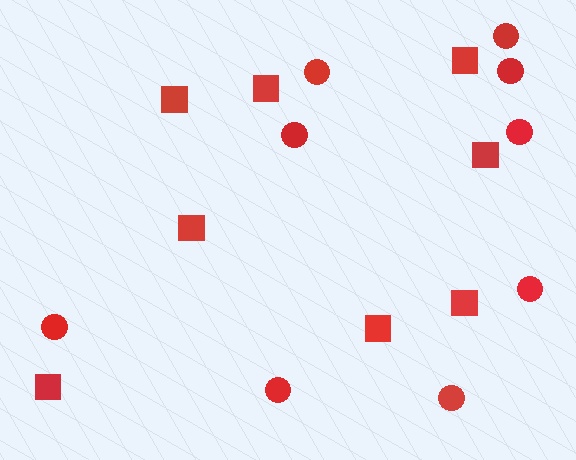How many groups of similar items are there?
There are 2 groups: one group of circles (9) and one group of squares (8).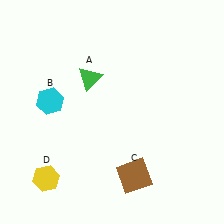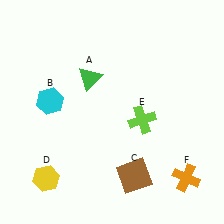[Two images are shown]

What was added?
A lime cross (E), an orange cross (F) were added in Image 2.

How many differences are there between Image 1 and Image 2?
There are 2 differences between the two images.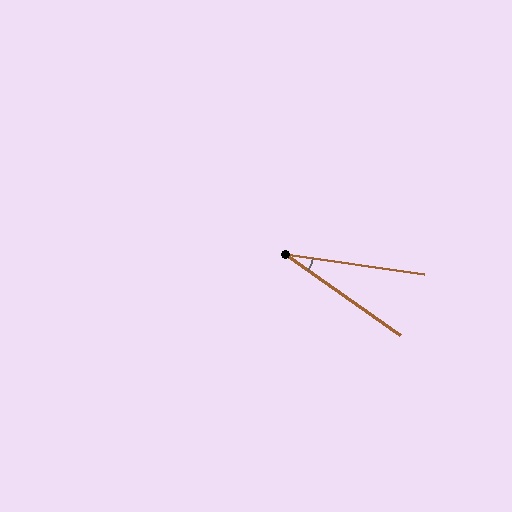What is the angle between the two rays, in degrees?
Approximately 27 degrees.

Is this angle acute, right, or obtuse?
It is acute.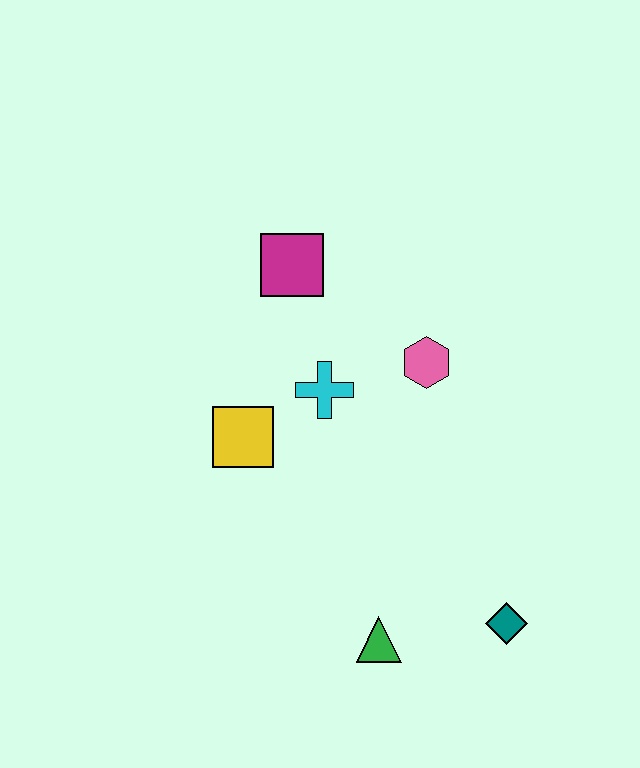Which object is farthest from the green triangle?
The magenta square is farthest from the green triangle.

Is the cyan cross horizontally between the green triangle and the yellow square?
Yes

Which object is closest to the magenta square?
The cyan cross is closest to the magenta square.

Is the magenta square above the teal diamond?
Yes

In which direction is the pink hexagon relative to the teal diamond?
The pink hexagon is above the teal diamond.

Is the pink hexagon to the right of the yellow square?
Yes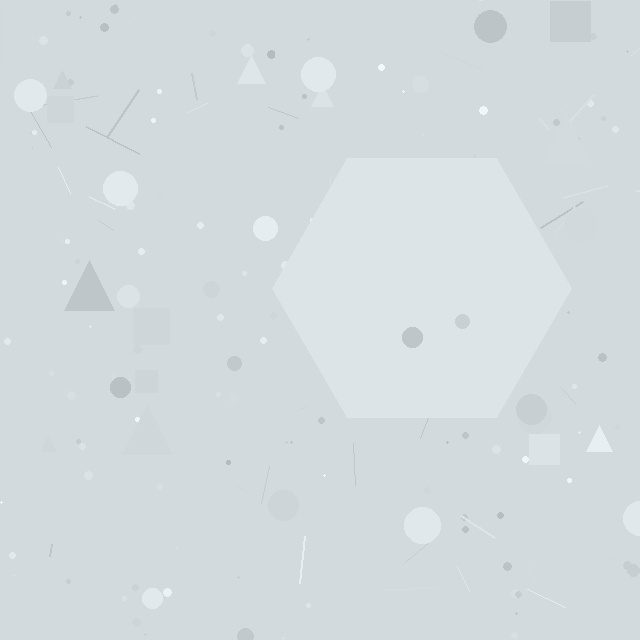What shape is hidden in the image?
A hexagon is hidden in the image.